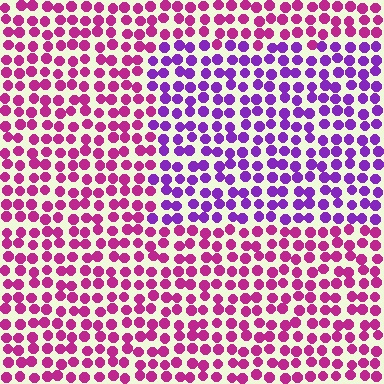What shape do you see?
I see a rectangle.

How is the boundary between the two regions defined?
The boundary is defined purely by a slight shift in hue (about 41 degrees). Spacing, size, and orientation are identical on both sides.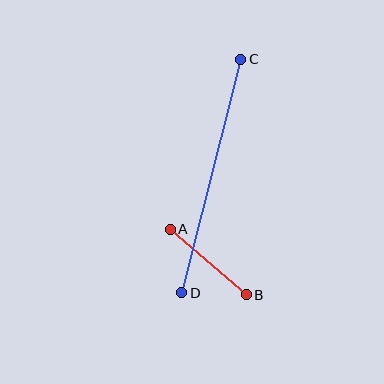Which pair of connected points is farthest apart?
Points C and D are farthest apart.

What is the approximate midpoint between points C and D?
The midpoint is at approximately (211, 176) pixels.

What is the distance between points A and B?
The distance is approximately 100 pixels.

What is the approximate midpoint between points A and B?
The midpoint is at approximately (208, 262) pixels.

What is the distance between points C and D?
The distance is approximately 241 pixels.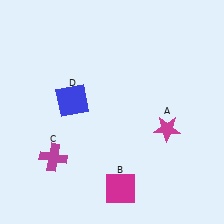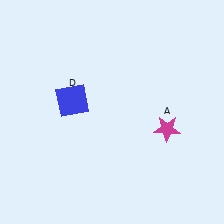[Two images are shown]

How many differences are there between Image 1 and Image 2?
There are 2 differences between the two images.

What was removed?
The magenta cross (C), the magenta square (B) were removed in Image 2.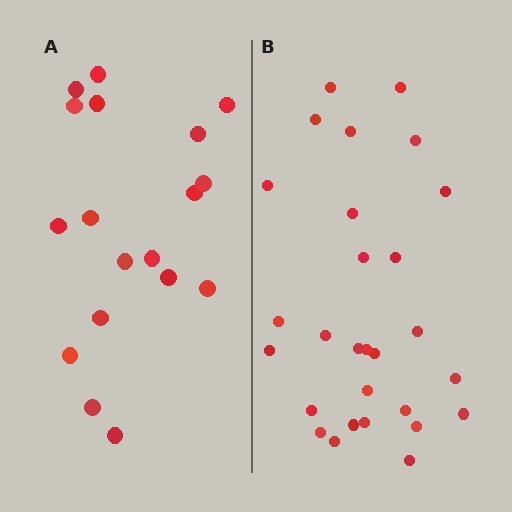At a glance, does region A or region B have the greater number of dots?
Region B (the right region) has more dots.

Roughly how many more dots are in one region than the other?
Region B has roughly 10 or so more dots than region A.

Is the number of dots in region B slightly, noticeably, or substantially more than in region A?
Region B has substantially more. The ratio is roughly 1.6 to 1.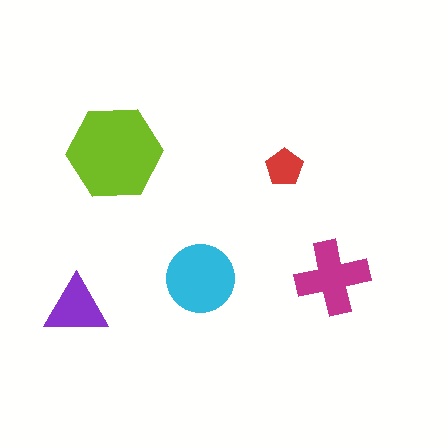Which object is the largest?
The lime hexagon.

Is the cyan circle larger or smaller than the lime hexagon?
Smaller.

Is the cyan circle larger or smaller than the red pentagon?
Larger.